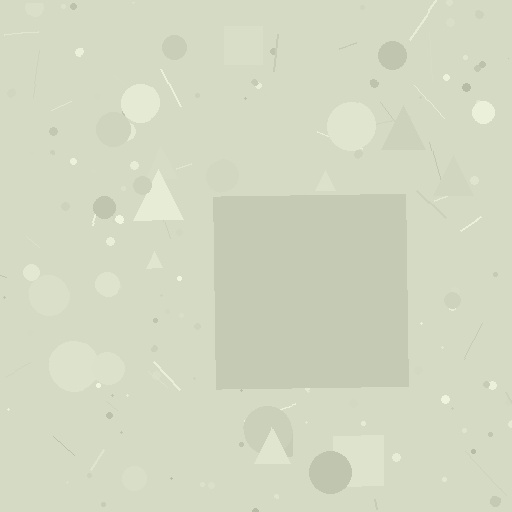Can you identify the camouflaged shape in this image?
The camouflaged shape is a square.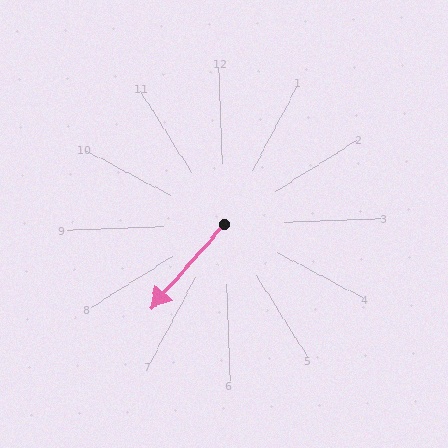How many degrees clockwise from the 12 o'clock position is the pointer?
Approximately 223 degrees.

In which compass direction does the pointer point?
Southwest.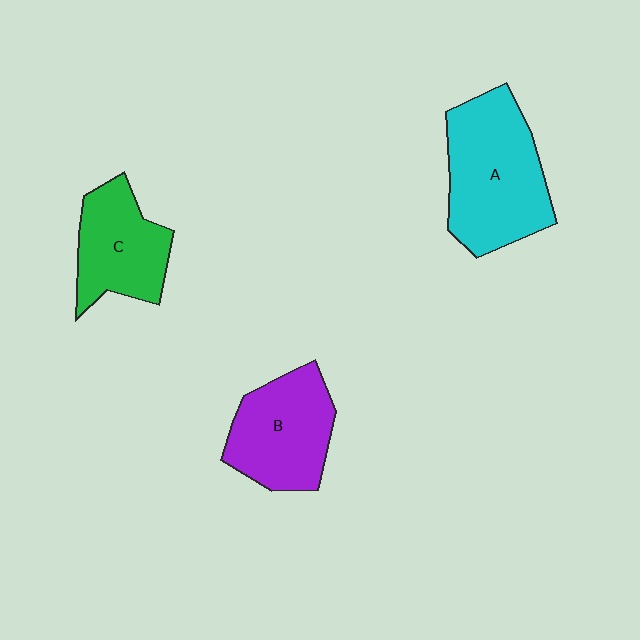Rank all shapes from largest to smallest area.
From largest to smallest: A (cyan), B (purple), C (green).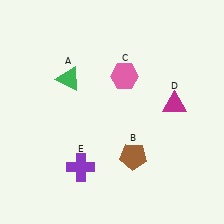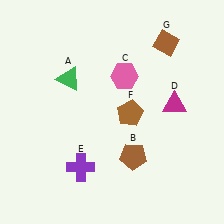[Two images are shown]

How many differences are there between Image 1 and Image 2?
There are 2 differences between the two images.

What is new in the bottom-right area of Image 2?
A brown pentagon (F) was added in the bottom-right area of Image 2.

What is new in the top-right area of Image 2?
A brown diamond (G) was added in the top-right area of Image 2.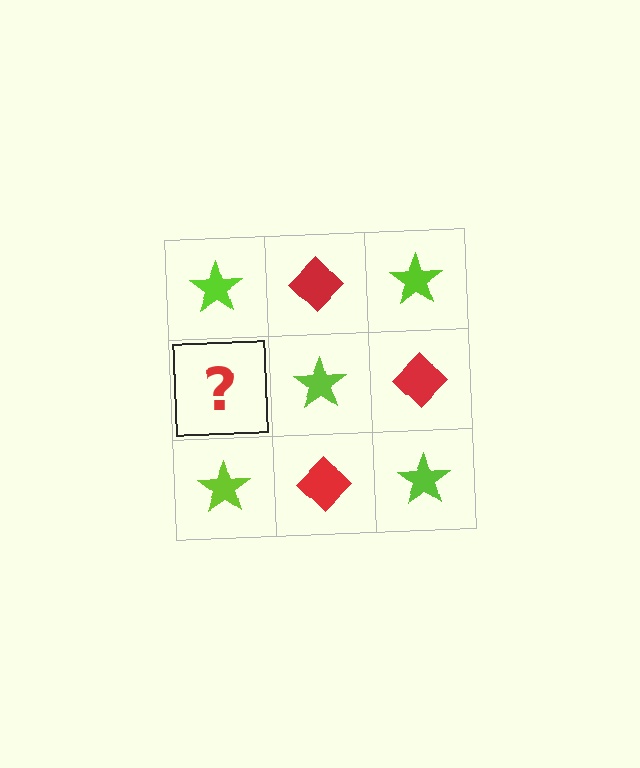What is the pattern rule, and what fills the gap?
The rule is that it alternates lime star and red diamond in a checkerboard pattern. The gap should be filled with a red diamond.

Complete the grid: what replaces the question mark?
The question mark should be replaced with a red diamond.